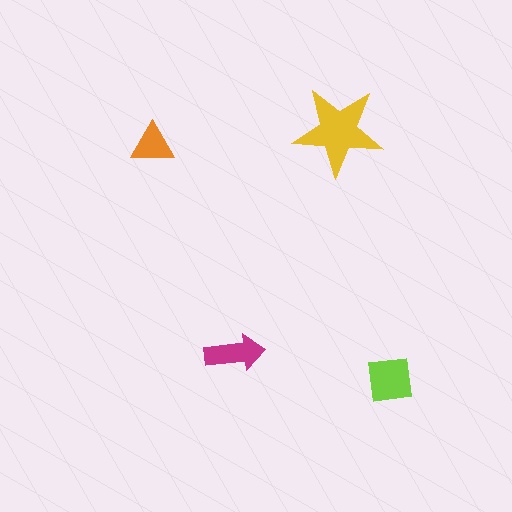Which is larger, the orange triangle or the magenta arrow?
The magenta arrow.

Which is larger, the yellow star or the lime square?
The yellow star.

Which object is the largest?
The yellow star.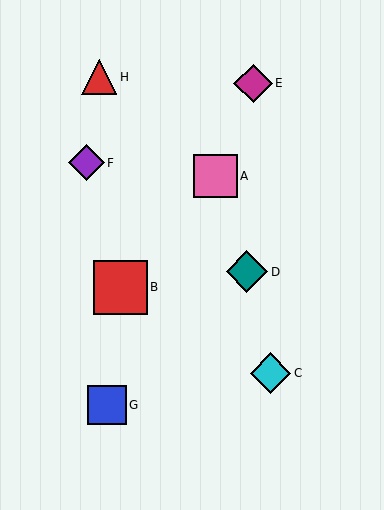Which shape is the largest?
The red square (labeled B) is the largest.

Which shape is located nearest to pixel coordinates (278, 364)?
The cyan diamond (labeled C) at (271, 373) is nearest to that location.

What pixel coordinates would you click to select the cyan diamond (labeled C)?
Click at (271, 373) to select the cyan diamond C.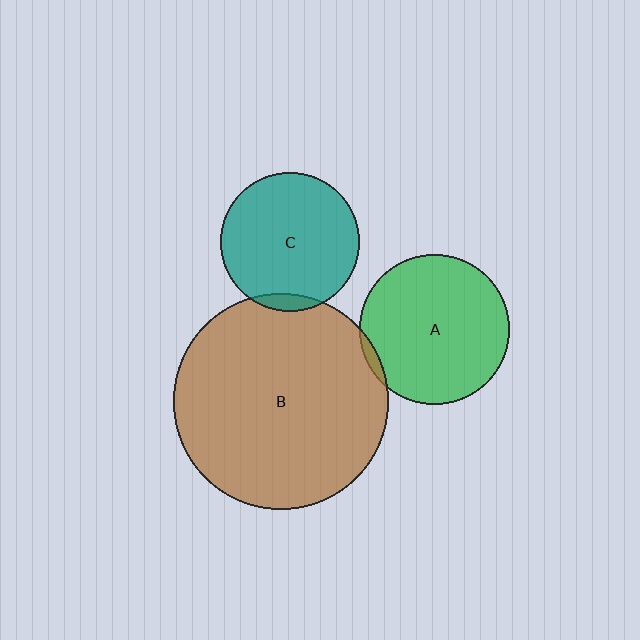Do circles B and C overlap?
Yes.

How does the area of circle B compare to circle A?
Approximately 2.1 times.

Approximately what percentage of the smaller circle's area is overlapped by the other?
Approximately 5%.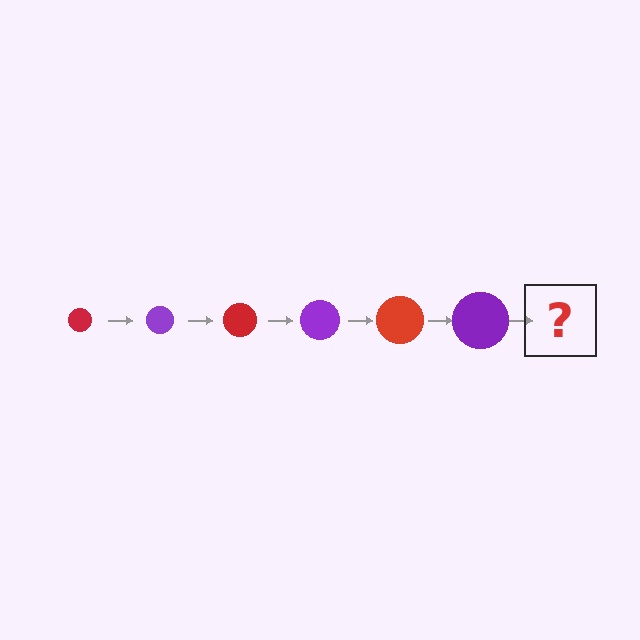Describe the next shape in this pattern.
It should be a red circle, larger than the previous one.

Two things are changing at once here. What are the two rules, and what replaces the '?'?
The two rules are that the circle grows larger each step and the color cycles through red and purple. The '?' should be a red circle, larger than the previous one.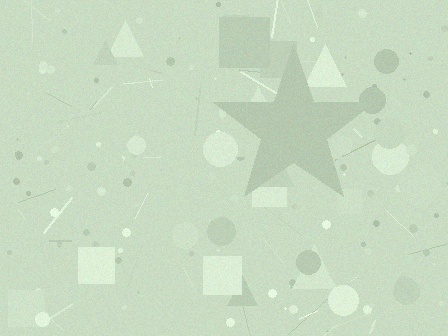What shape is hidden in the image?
A star is hidden in the image.